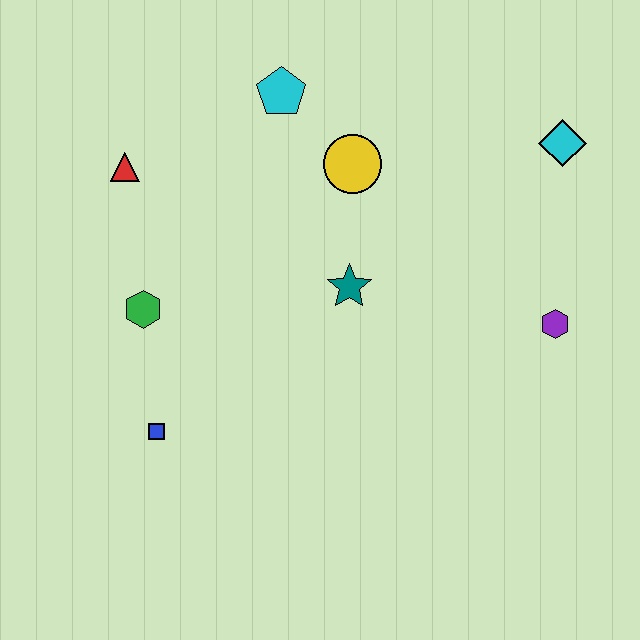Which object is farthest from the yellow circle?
The blue square is farthest from the yellow circle.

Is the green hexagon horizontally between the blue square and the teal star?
No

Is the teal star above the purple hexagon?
Yes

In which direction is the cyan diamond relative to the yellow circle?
The cyan diamond is to the right of the yellow circle.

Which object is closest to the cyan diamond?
The purple hexagon is closest to the cyan diamond.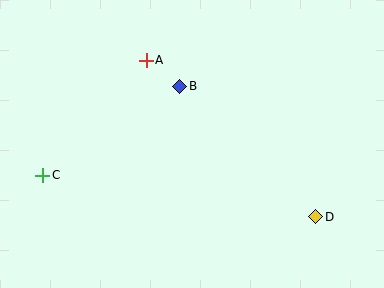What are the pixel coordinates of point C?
Point C is at (43, 175).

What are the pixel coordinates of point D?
Point D is at (316, 217).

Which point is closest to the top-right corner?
Point B is closest to the top-right corner.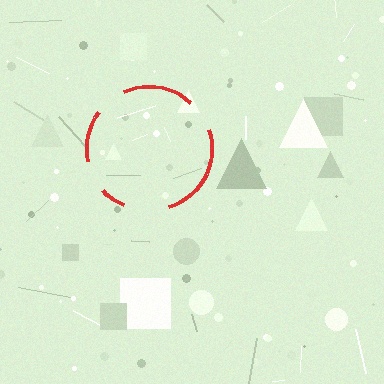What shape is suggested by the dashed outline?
The dashed outline suggests a circle.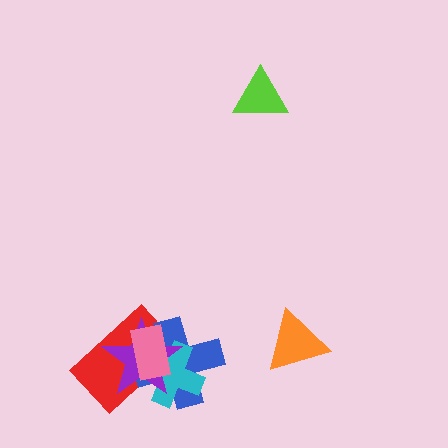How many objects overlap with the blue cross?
4 objects overlap with the blue cross.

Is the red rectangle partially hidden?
Yes, it is partially covered by another shape.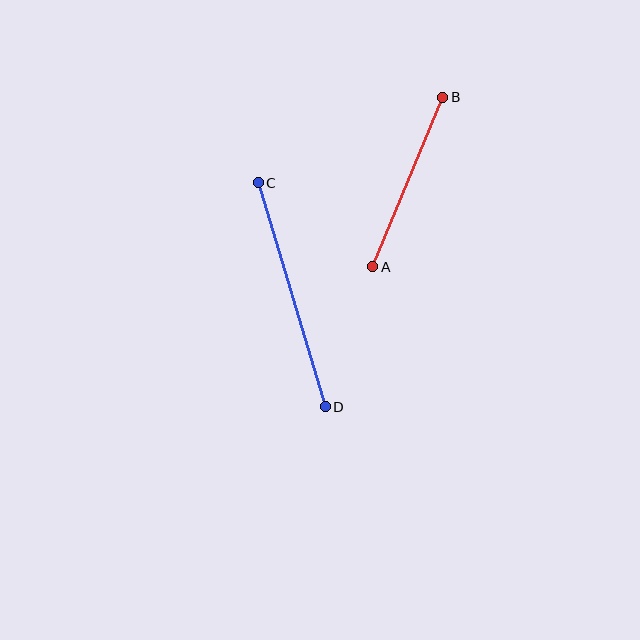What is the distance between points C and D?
The distance is approximately 234 pixels.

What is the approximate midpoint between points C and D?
The midpoint is at approximately (292, 295) pixels.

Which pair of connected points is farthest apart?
Points C and D are farthest apart.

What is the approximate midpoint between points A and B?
The midpoint is at approximately (408, 182) pixels.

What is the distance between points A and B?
The distance is approximately 183 pixels.